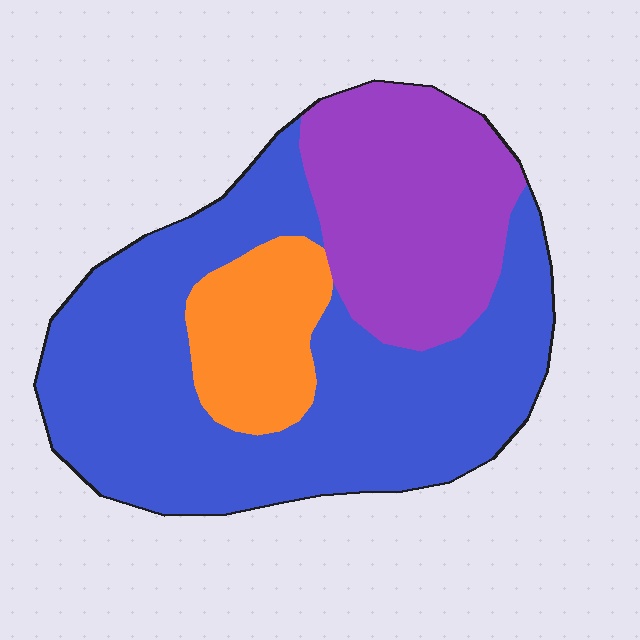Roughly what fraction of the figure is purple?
Purple covers roughly 30% of the figure.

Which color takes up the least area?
Orange, at roughly 15%.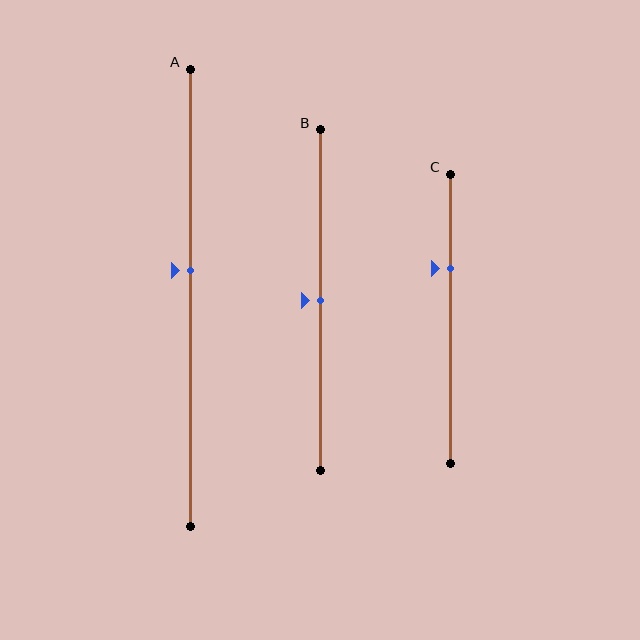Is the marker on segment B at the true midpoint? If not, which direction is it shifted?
Yes, the marker on segment B is at the true midpoint.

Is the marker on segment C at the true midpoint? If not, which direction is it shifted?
No, the marker on segment C is shifted upward by about 17% of the segment length.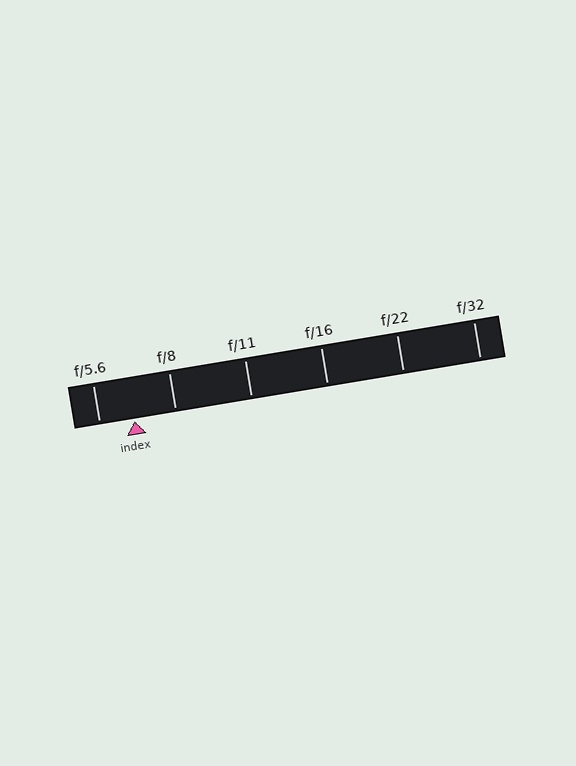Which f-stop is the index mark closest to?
The index mark is closest to f/5.6.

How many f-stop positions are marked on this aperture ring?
There are 6 f-stop positions marked.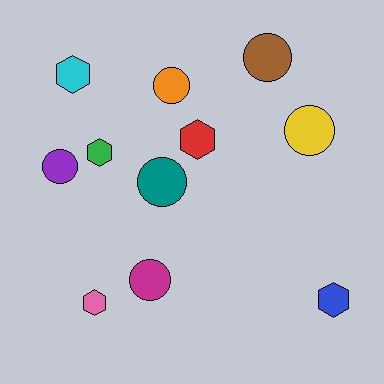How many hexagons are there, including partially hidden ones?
There are 5 hexagons.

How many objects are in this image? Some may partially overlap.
There are 11 objects.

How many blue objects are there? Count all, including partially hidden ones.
There is 1 blue object.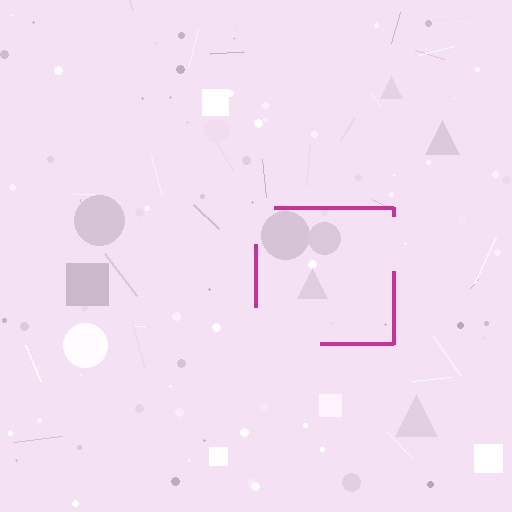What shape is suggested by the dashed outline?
The dashed outline suggests a square.